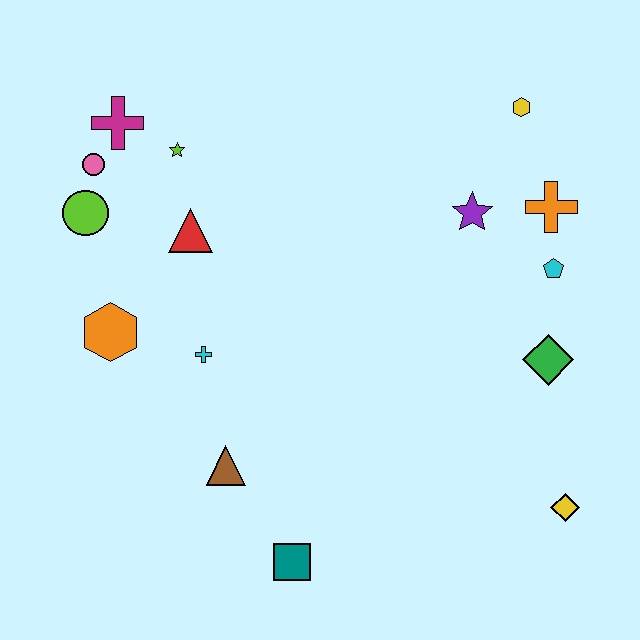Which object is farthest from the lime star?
The yellow diamond is farthest from the lime star.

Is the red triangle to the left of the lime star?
No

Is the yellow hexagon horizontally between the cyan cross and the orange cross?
Yes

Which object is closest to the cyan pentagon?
The orange cross is closest to the cyan pentagon.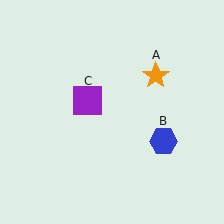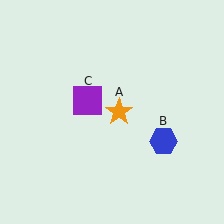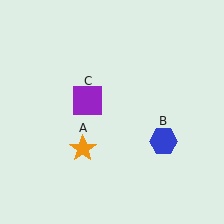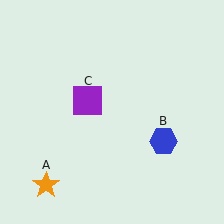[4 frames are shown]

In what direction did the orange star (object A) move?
The orange star (object A) moved down and to the left.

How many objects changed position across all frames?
1 object changed position: orange star (object A).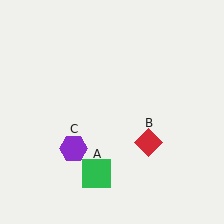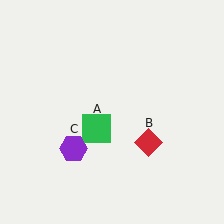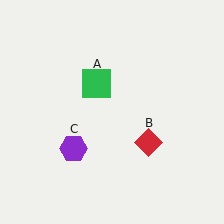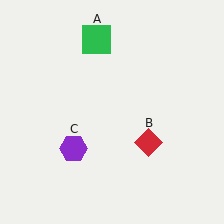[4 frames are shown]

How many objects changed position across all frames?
1 object changed position: green square (object A).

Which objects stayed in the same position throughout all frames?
Red diamond (object B) and purple hexagon (object C) remained stationary.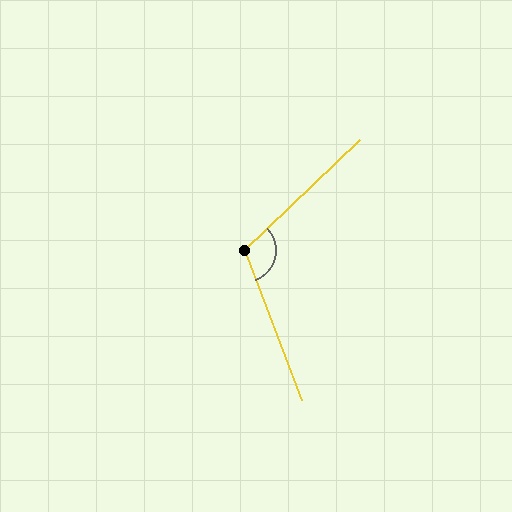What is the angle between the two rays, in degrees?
Approximately 113 degrees.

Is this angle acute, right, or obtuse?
It is obtuse.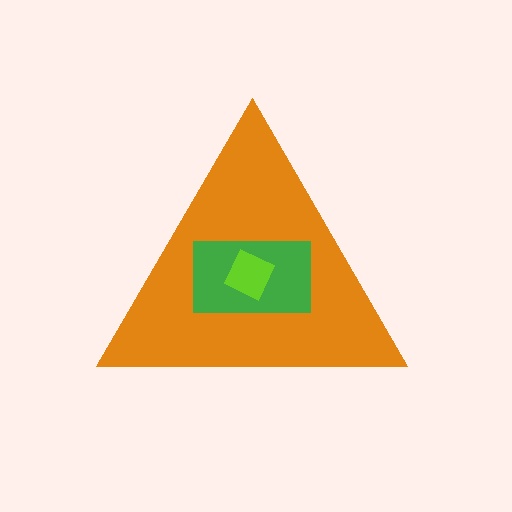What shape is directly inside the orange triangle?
The green rectangle.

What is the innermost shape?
The lime square.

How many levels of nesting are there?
3.